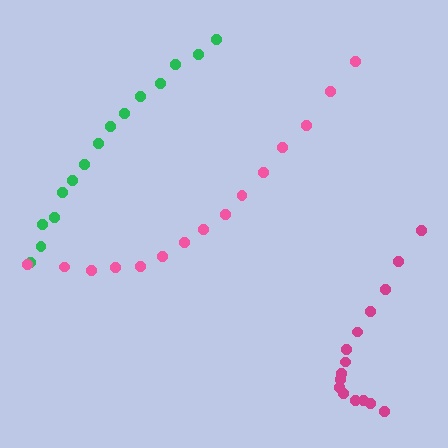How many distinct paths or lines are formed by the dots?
There are 3 distinct paths.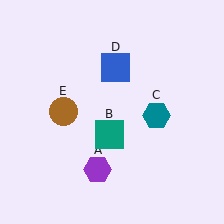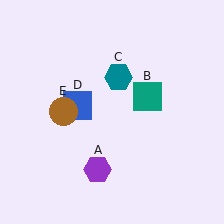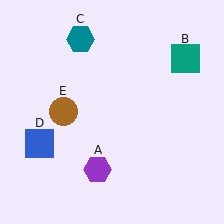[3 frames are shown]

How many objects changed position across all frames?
3 objects changed position: teal square (object B), teal hexagon (object C), blue square (object D).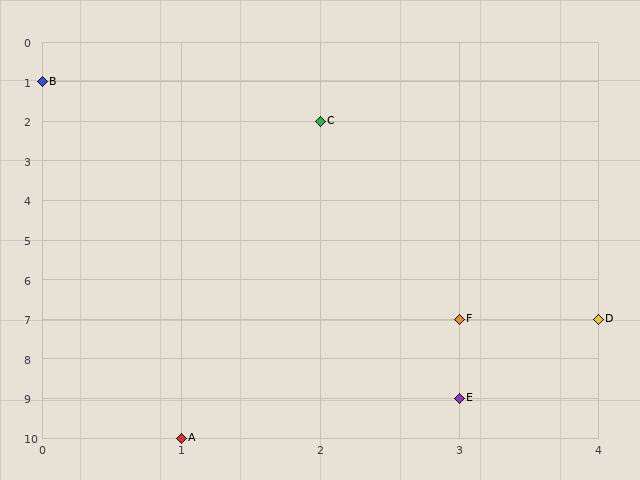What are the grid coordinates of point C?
Point C is at grid coordinates (2, 2).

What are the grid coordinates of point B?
Point B is at grid coordinates (0, 1).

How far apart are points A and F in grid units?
Points A and F are 2 columns and 3 rows apart (about 3.6 grid units diagonally).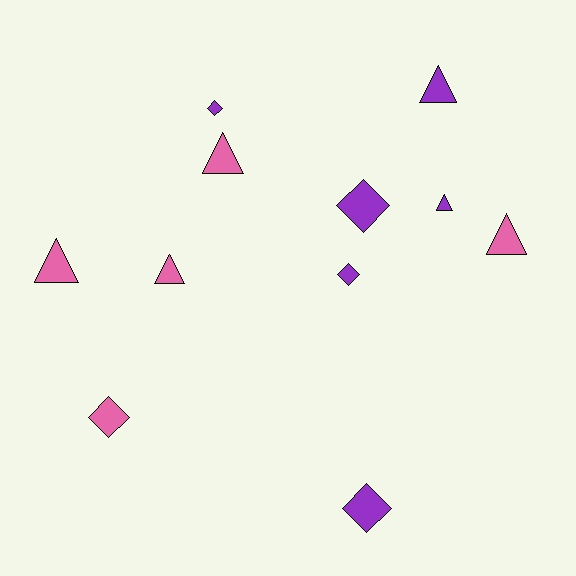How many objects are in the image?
There are 11 objects.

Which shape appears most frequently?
Triangle, with 6 objects.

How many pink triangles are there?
There are 4 pink triangles.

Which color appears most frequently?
Purple, with 6 objects.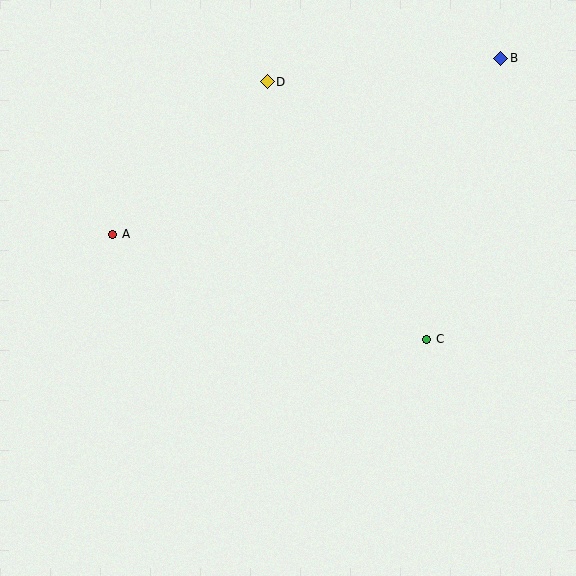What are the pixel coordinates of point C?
Point C is at (427, 339).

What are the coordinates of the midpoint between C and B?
The midpoint between C and B is at (464, 199).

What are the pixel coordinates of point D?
Point D is at (267, 82).